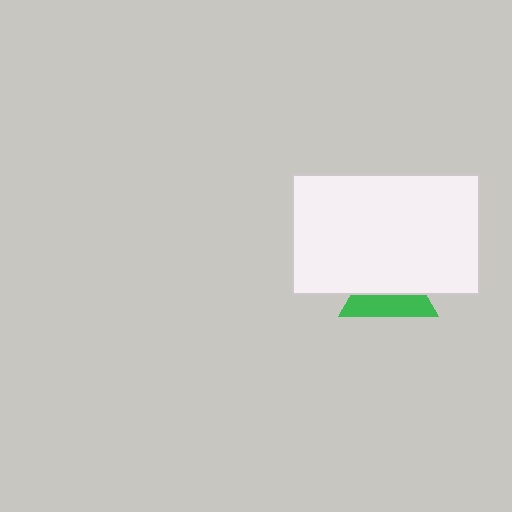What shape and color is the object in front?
The object in front is a white rectangle.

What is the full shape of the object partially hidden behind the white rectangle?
The partially hidden object is a green triangle.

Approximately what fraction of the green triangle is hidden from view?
Roughly 56% of the green triangle is hidden behind the white rectangle.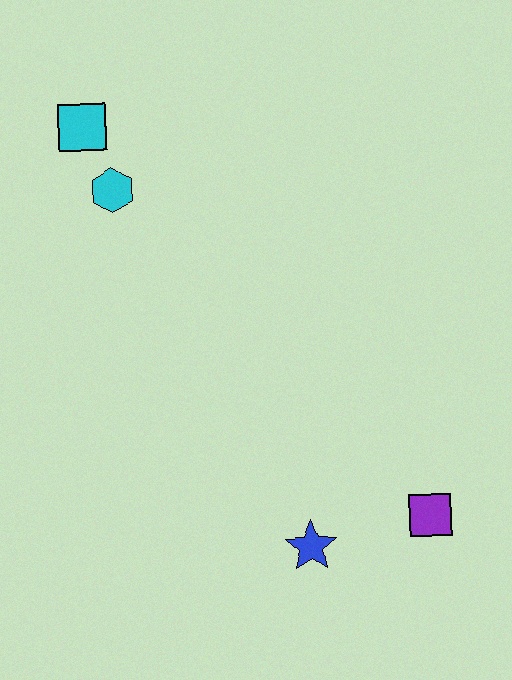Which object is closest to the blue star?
The purple square is closest to the blue star.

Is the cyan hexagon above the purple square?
Yes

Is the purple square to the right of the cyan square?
Yes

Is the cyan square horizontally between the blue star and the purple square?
No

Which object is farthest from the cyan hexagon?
The purple square is farthest from the cyan hexagon.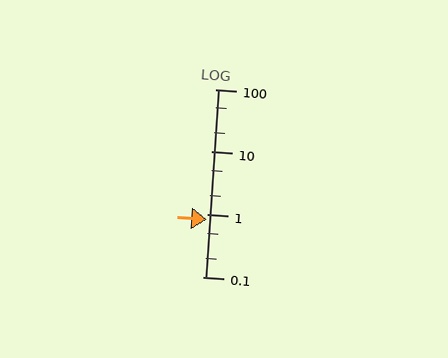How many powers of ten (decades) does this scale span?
The scale spans 3 decades, from 0.1 to 100.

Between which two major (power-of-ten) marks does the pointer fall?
The pointer is between 0.1 and 1.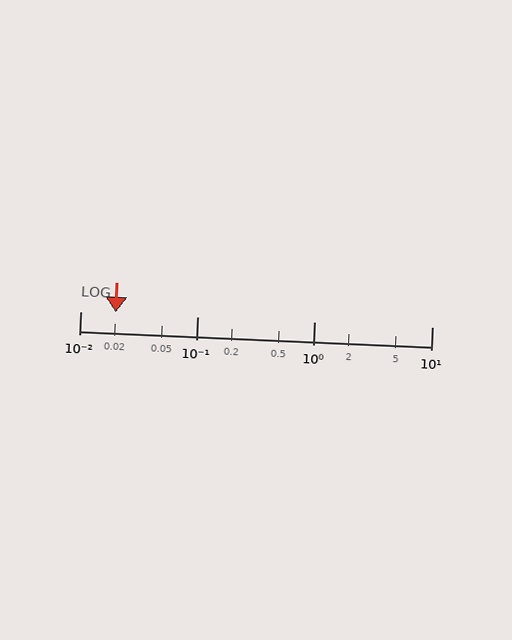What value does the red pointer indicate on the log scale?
The pointer indicates approximately 0.02.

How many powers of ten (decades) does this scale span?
The scale spans 3 decades, from 0.01 to 10.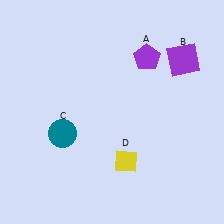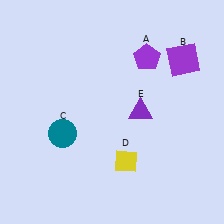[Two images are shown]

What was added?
A purple triangle (E) was added in Image 2.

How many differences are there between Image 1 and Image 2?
There is 1 difference between the two images.